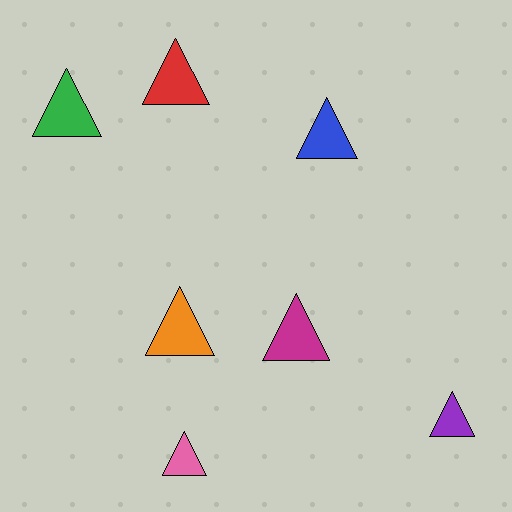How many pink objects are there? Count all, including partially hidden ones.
There is 1 pink object.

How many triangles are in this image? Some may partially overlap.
There are 7 triangles.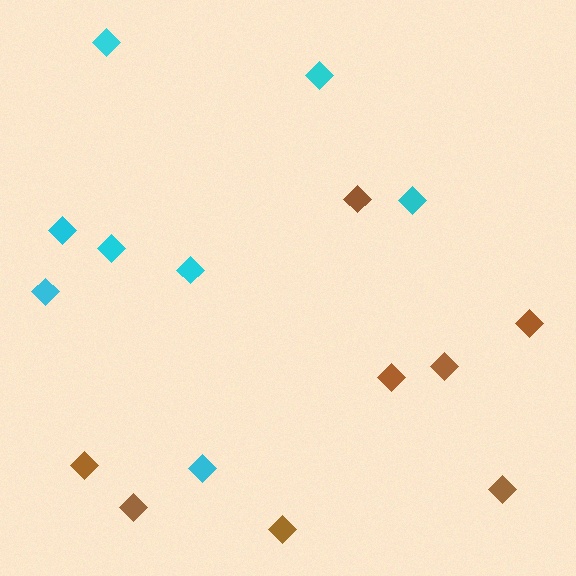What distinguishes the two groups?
There are 2 groups: one group of cyan diamonds (8) and one group of brown diamonds (8).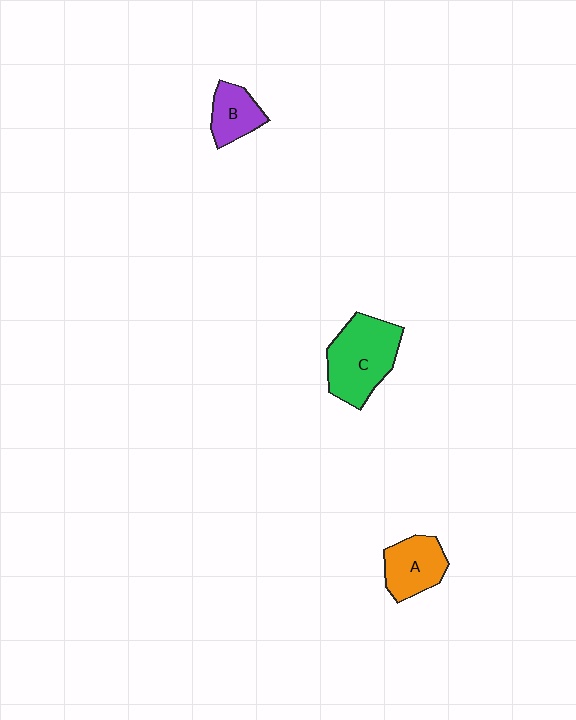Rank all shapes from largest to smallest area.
From largest to smallest: C (green), A (orange), B (purple).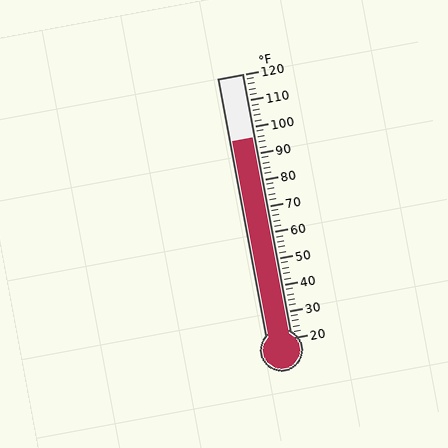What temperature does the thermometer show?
The thermometer shows approximately 96°F.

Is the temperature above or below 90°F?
The temperature is above 90°F.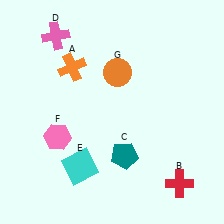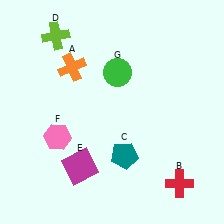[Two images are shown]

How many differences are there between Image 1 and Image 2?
There are 3 differences between the two images.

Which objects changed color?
D changed from pink to lime. E changed from cyan to magenta. G changed from orange to green.